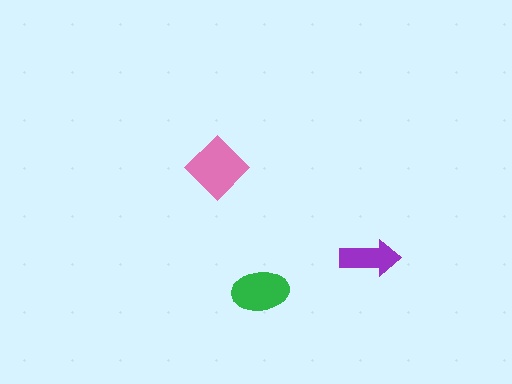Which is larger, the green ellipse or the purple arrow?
The green ellipse.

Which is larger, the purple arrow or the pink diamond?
The pink diamond.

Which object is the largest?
The pink diamond.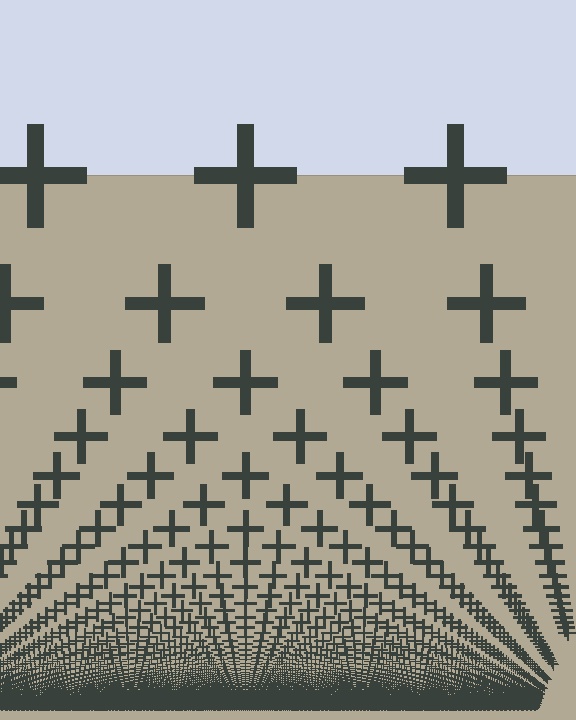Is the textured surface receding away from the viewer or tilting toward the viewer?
The surface appears to tilt toward the viewer. Texture elements get larger and sparser toward the top.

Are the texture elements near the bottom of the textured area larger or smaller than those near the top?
Smaller. The gradient is inverted — elements near the bottom are smaller and denser.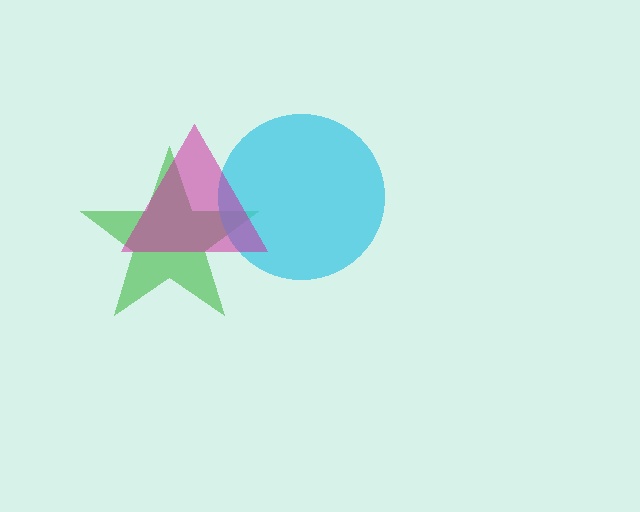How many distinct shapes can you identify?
There are 3 distinct shapes: a green star, a cyan circle, a magenta triangle.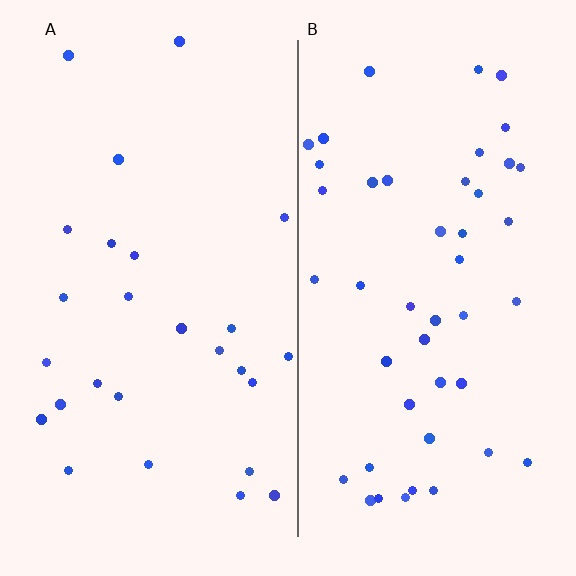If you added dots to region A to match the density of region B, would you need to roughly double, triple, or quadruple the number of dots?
Approximately double.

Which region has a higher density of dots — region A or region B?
B (the right).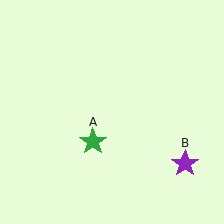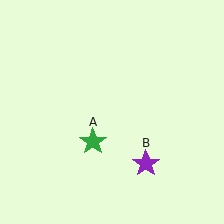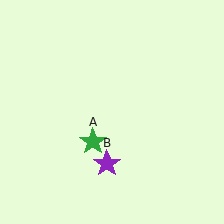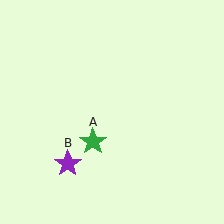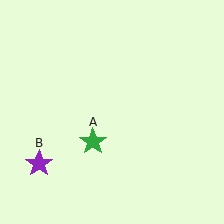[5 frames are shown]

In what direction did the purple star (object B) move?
The purple star (object B) moved left.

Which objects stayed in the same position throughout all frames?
Green star (object A) remained stationary.